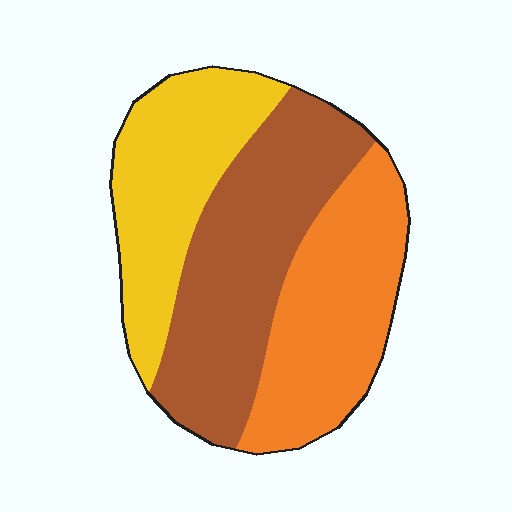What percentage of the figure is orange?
Orange covers roughly 30% of the figure.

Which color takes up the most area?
Brown, at roughly 40%.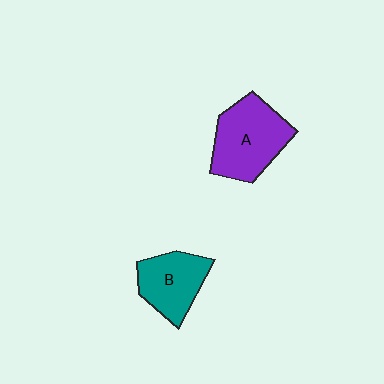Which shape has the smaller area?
Shape B (teal).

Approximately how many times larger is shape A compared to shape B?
Approximately 1.3 times.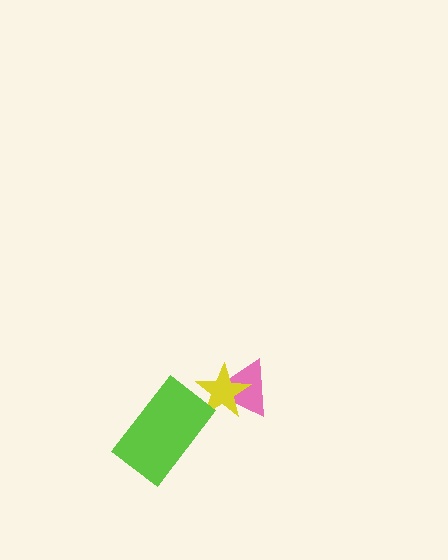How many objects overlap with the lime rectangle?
0 objects overlap with the lime rectangle.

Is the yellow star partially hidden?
No, no other shape covers it.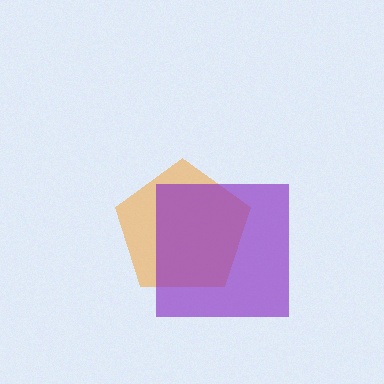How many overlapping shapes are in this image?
There are 2 overlapping shapes in the image.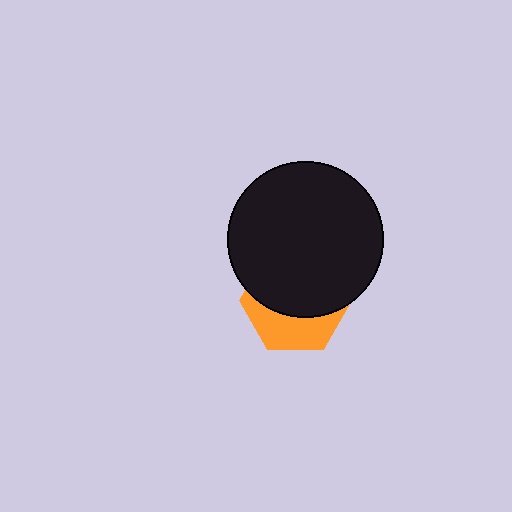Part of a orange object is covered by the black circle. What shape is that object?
It is a hexagon.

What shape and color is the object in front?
The object in front is a black circle.